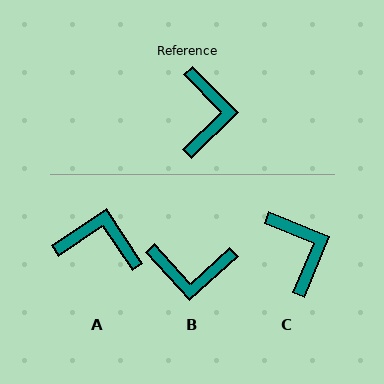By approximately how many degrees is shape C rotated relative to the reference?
Approximately 23 degrees counter-clockwise.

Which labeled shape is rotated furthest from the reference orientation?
B, about 92 degrees away.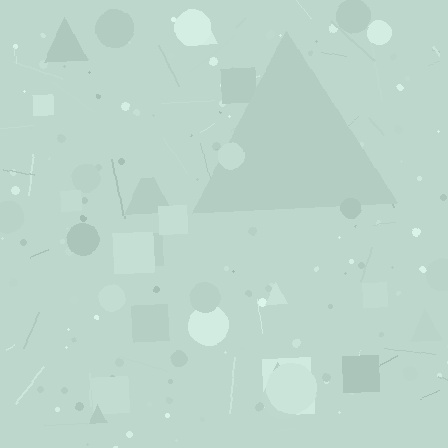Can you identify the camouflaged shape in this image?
The camouflaged shape is a triangle.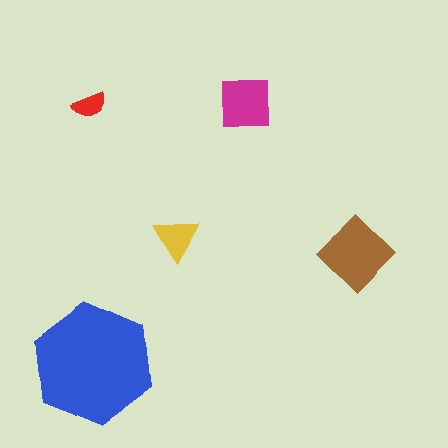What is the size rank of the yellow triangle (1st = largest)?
4th.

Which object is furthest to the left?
The blue hexagon is leftmost.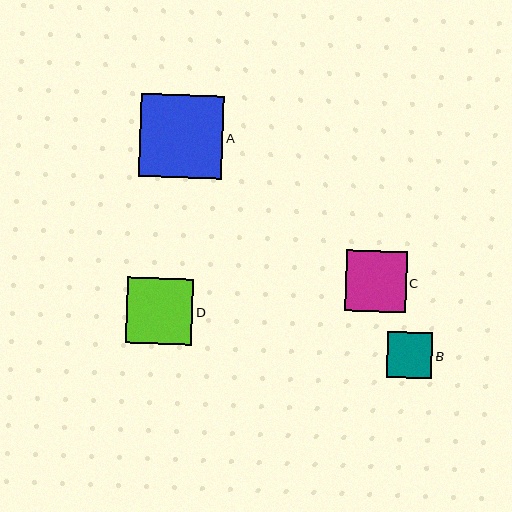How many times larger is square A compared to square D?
Square A is approximately 1.3 times the size of square D.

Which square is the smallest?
Square B is the smallest with a size of approximately 46 pixels.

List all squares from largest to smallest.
From largest to smallest: A, D, C, B.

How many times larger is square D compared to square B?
Square D is approximately 1.5 times the size of square B.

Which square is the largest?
Square A is the largest with a size of approximately 83 pixels.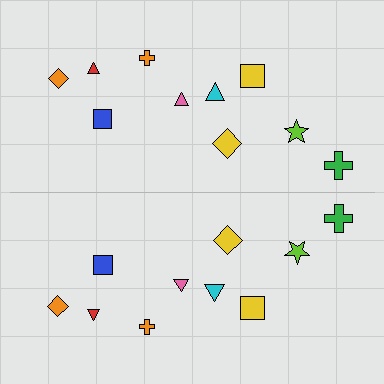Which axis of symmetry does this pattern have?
The pattern has a horizontal axis of symmetry running through the center of the image.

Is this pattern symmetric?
Yes, this pattern has bilateral (reflection) symmetry.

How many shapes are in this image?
There are 20 shapes in this image.